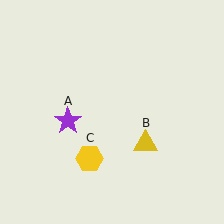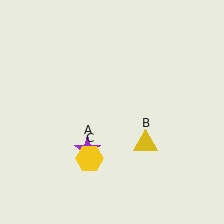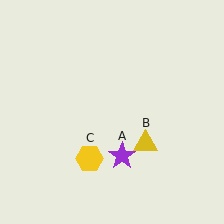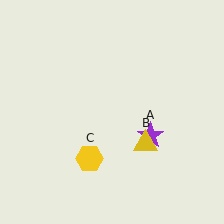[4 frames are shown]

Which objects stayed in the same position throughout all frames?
Yellow triangle (object B) and yellow hexagon (object C) remained stationary.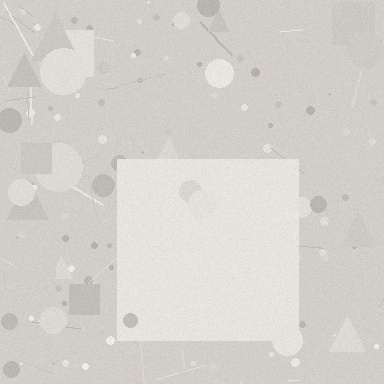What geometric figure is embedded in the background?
A square is embedded in the background.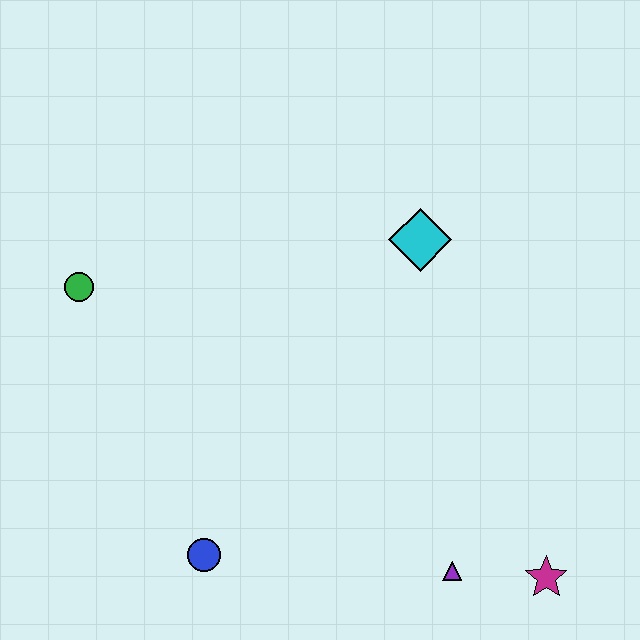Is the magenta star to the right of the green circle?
Yes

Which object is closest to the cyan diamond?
The purple triangle is closest to the cyan diamond.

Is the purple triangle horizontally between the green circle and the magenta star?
Yes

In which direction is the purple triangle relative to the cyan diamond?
The purple triangle is below the cyan diamond.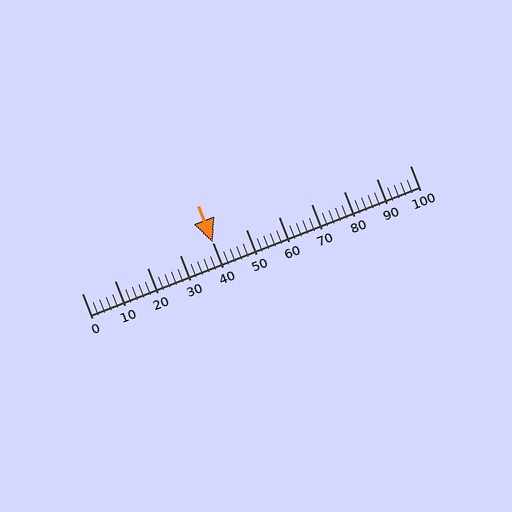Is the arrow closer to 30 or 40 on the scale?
The arrow is closer to 40.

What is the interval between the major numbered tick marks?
The major tick marks are spaced 10 units apart.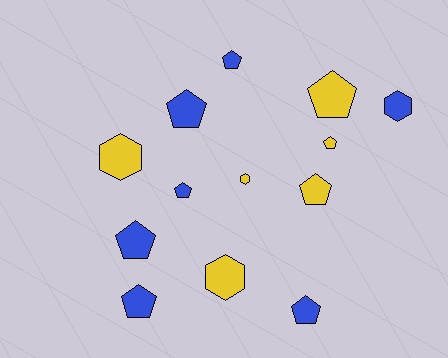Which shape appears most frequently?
Pentagon, with 9 objects.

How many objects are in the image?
There are 13 objects.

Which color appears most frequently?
Blue, with 7 objects.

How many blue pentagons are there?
There are 6 blue pentagons.